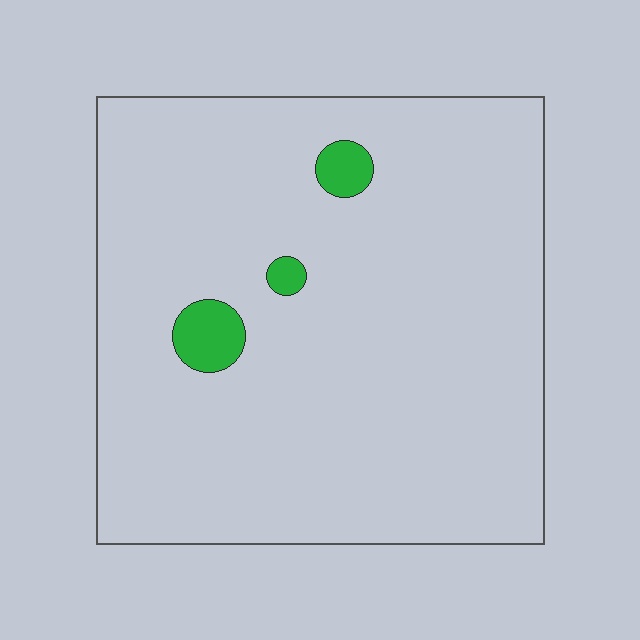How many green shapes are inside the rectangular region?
3.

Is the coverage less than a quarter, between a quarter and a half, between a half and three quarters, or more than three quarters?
Less than a quarter.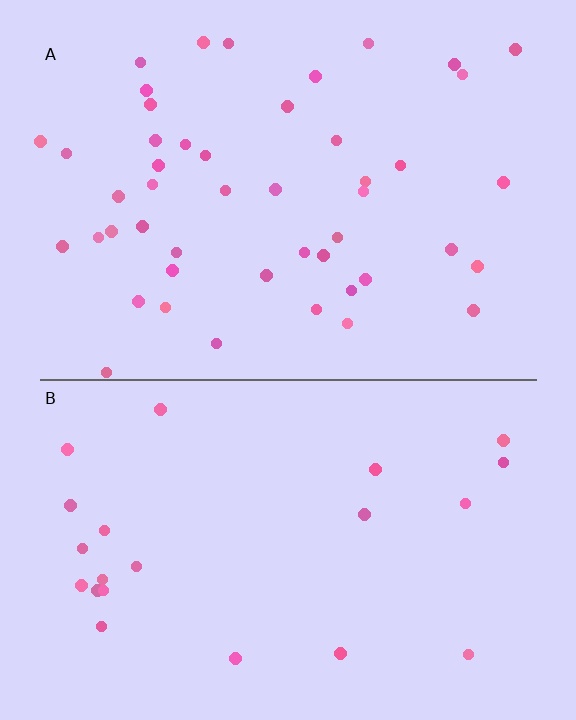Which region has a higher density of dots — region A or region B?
A (the top).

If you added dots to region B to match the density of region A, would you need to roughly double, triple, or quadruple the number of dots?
Approximately double.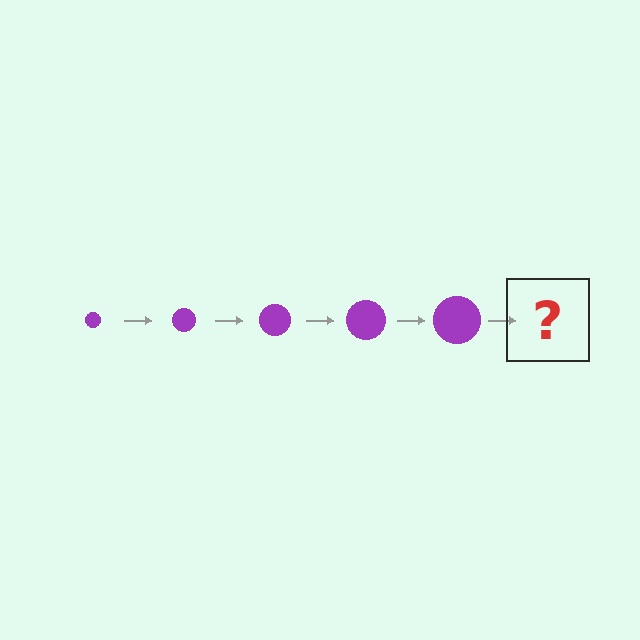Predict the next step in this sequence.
The next step is a purple circle, larger than the previous one.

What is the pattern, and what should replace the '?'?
The pattern is that the circle gets progressively larger each step. The '?' should be a purple circle, larger than the previous one.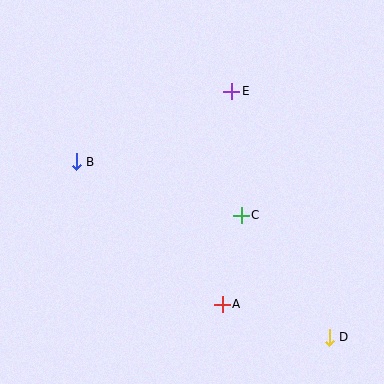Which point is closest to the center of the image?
Point C at (241, 215) is closest to the center.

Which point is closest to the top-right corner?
Point E is closest to the top-right corner.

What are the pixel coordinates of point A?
Point A is at (222, 304).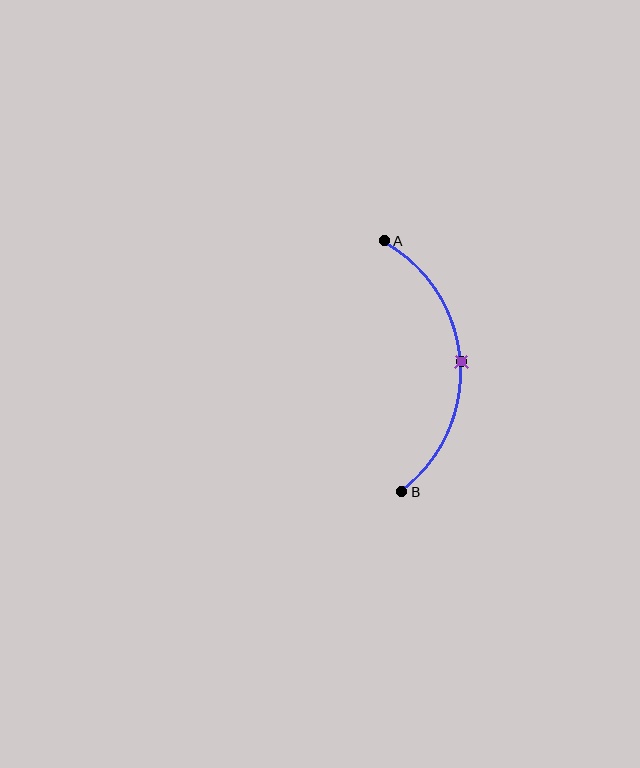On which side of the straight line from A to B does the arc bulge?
The arc bulges to the right of the straight line connecting A and B.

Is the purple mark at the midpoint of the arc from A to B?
Yes. The purple mark lies on the arc at equal arc-length from both A and B — it is the arc midpoint.